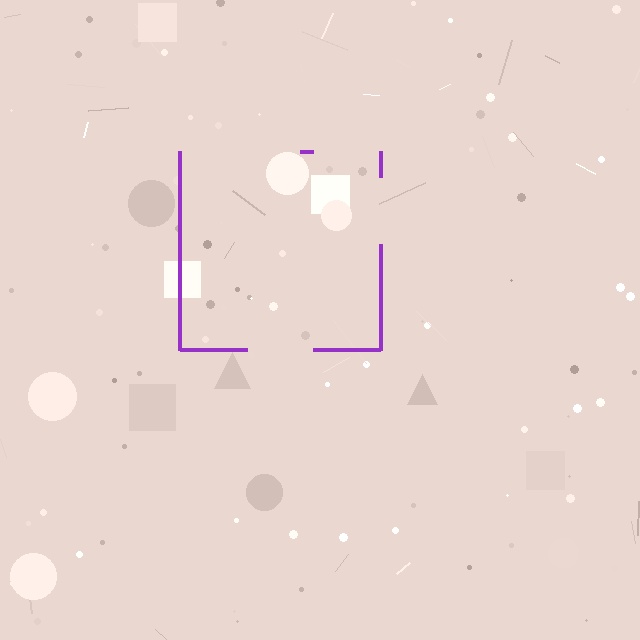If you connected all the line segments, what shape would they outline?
They would outline a square.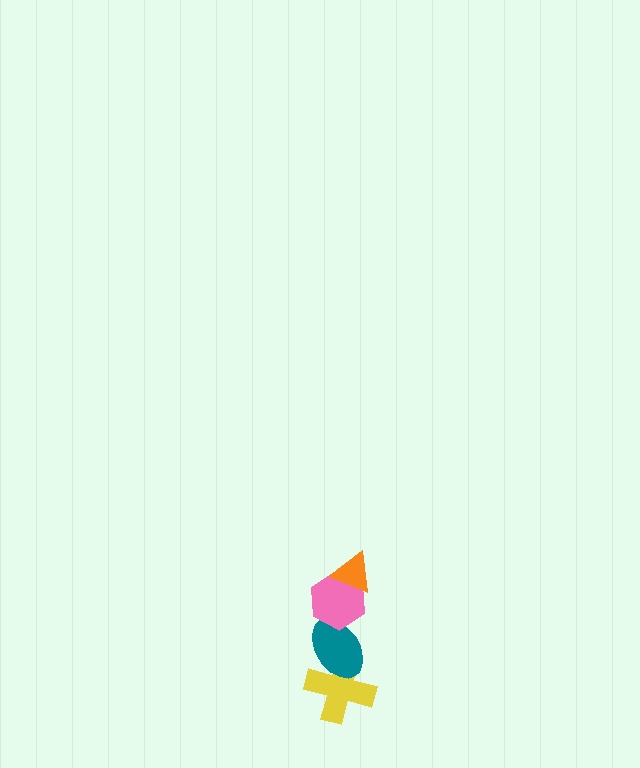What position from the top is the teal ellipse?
The teal ellipse is 3rd from the top.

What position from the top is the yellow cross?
The yellow cross is 4th from the top.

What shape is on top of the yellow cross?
The teal ellipse is on top of the yellow cross.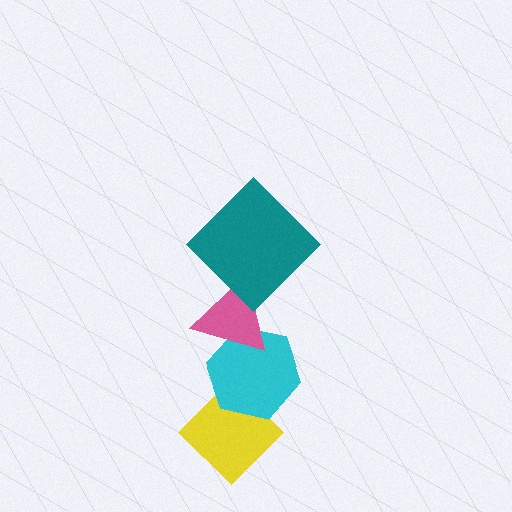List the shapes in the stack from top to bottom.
From top to bottom: the teal diamond, the pink triangle, the cyan hexagon, the yellow diamond.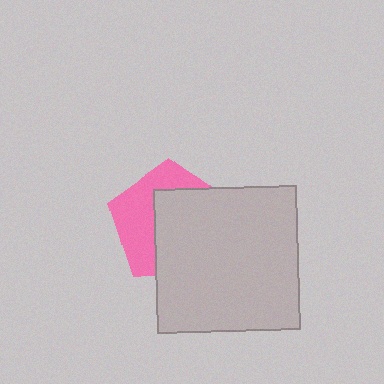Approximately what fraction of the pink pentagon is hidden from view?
Roughly 57% of the pink pentagon is hidden behind the light gray square.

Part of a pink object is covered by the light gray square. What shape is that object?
It is a pentagon.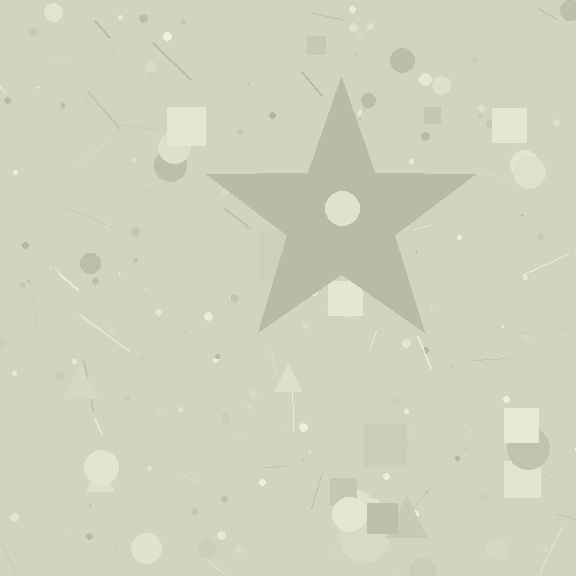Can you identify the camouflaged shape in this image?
The camouflaged shape is a star.